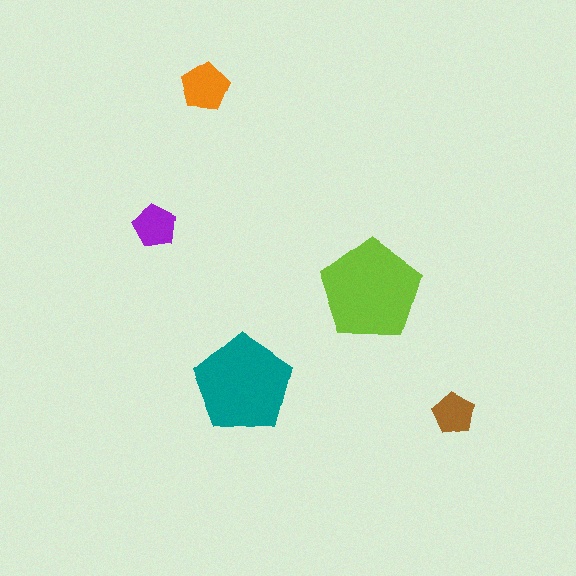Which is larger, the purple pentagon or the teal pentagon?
The teal one.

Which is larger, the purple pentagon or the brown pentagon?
The purple one.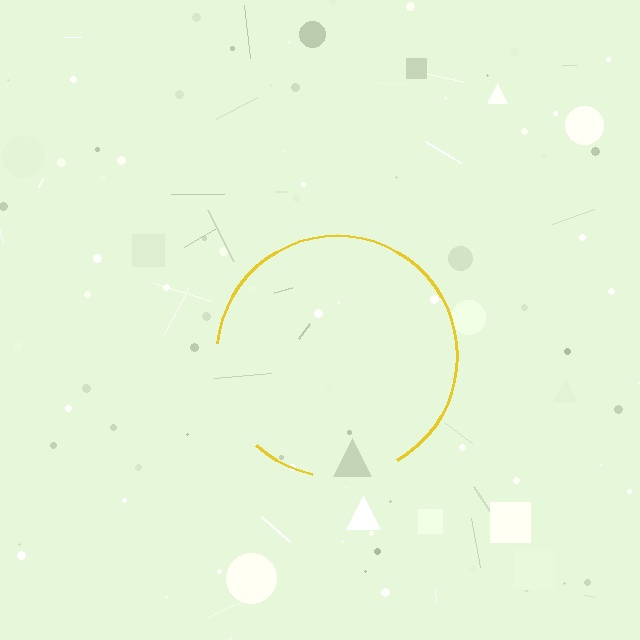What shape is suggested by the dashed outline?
The dashed outline suggests a circle.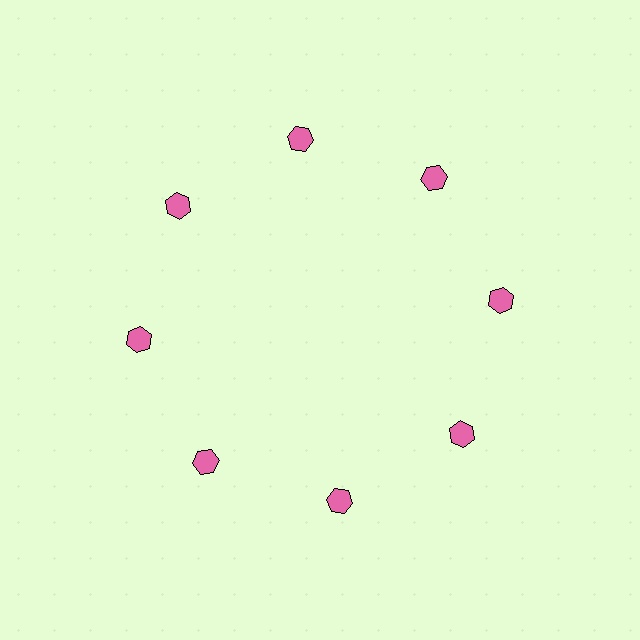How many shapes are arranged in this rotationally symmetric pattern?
There are 8 shapes, arranged in 8 groups of 1.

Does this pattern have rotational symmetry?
Yes, this pattern has 8-fold rotational symmetry. It looks the same after rotating 45 degrees around the center.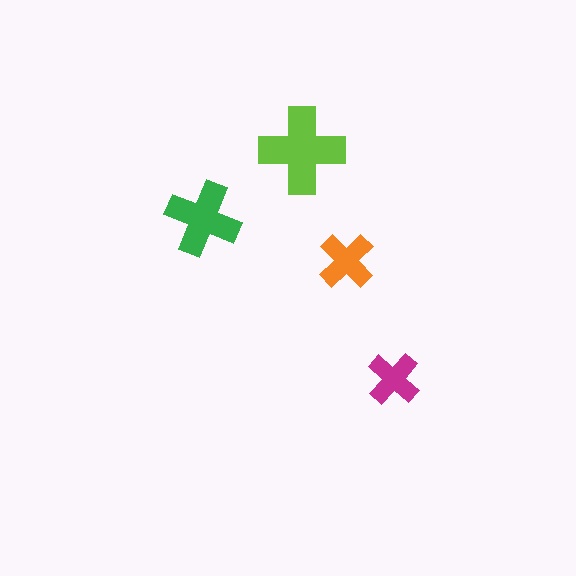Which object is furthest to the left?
The green cross is leftmost.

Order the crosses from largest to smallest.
the lime one, the green one, the orange one, the magenta one.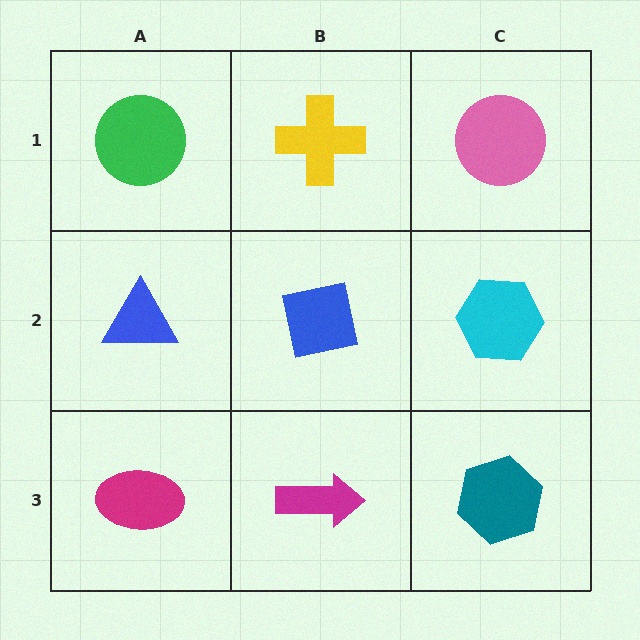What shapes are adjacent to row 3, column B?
A blue square (row 2, column B), a magenta ellipse (row 3, column A), a teal hexagon (row 3, column C).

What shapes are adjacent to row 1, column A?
A blue triangle (row 2, column A), a yellow cross (row 1, column B).